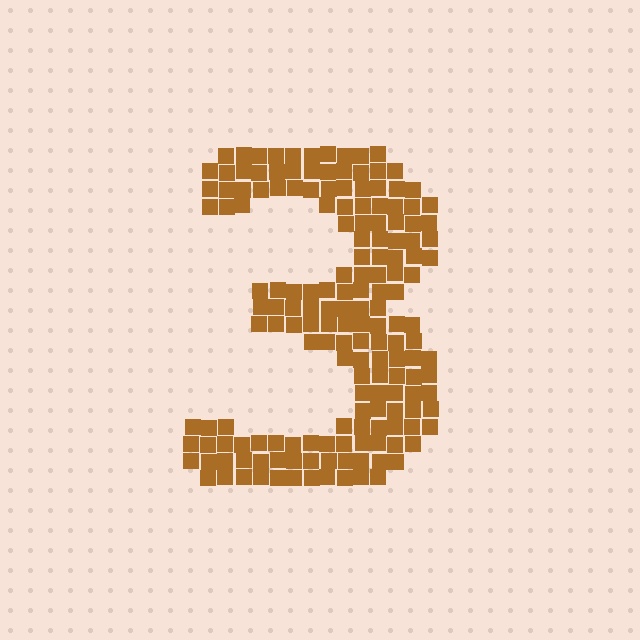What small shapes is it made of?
It is made of small squares.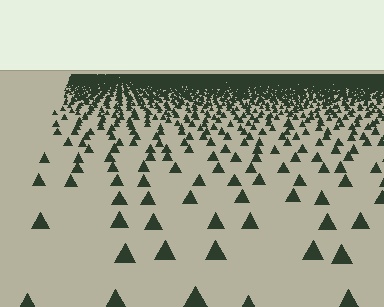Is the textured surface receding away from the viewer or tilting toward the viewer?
The surface is receding away from the viewer. Texture elements get smaller and denser toward the top.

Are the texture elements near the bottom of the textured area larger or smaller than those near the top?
Larger. Near the bottom, elements are closer to the viewer and appear at a bigger on-screen size.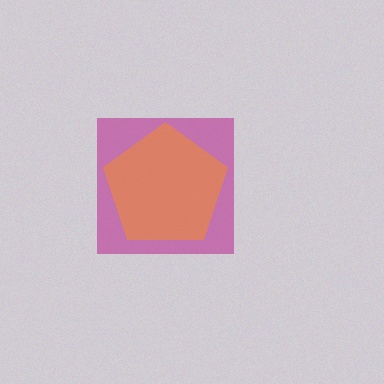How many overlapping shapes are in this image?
There are 2 overlapping shapes in the image.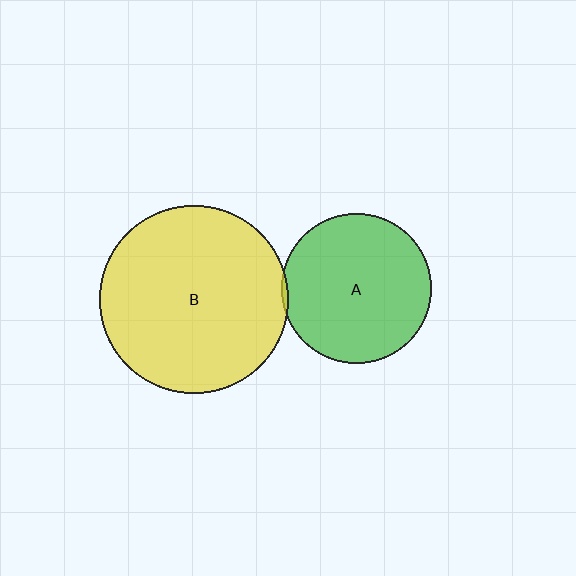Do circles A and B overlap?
Yes.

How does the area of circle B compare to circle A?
Approximately 1.6 times.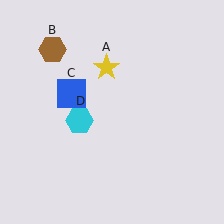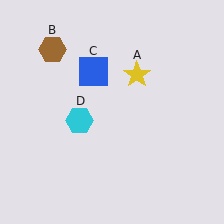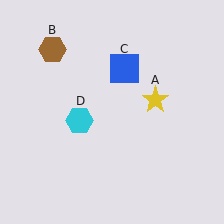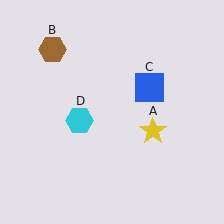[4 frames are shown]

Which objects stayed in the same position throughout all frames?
Brown hexagon (object B) and cyan hexagon (object D) remained stationary.